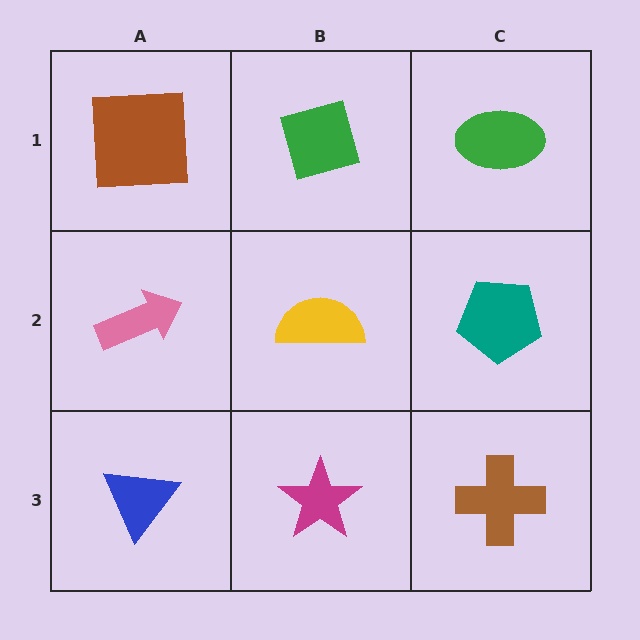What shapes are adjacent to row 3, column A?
A pink arrow (row 2, column A), a magenta star (row 3, column B).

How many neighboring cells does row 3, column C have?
2.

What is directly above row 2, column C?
A green ellipse.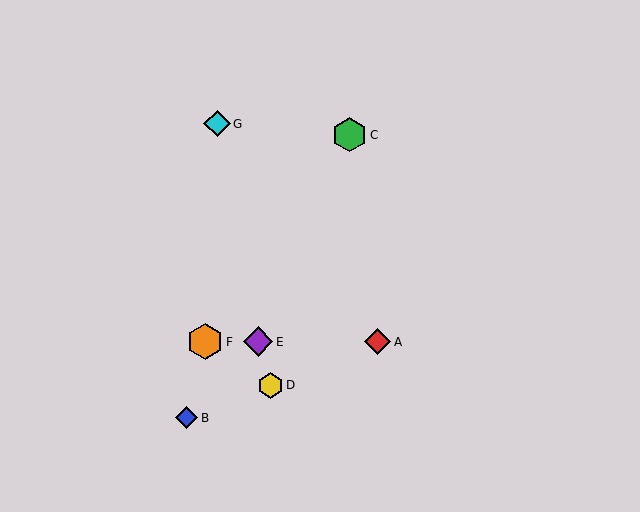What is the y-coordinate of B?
Object B is at y≈418.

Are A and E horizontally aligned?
Yes, both are at y≈342.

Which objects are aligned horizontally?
Objects A, E, F are aligned horizontally.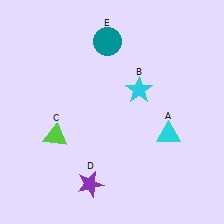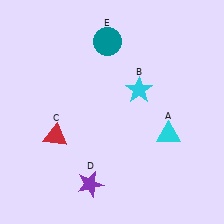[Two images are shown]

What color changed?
The triangle (C) changed from lime in Image 1 to red in Image 2.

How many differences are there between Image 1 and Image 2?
There is 1 difference between the two images.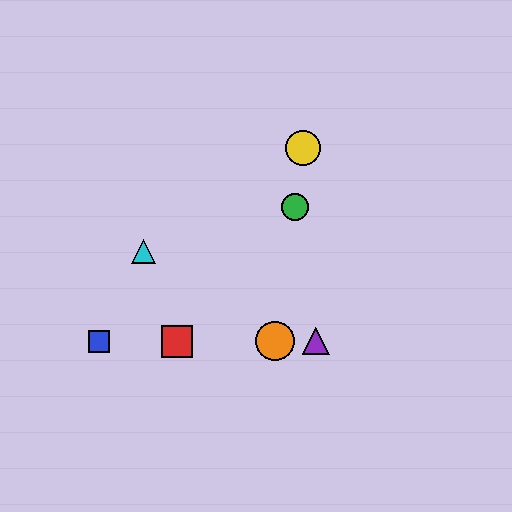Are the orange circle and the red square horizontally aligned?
Yes, both are at y≈341.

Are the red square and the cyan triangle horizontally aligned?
No, the red square is at y≈341 and the cyan triangle is at y≈251.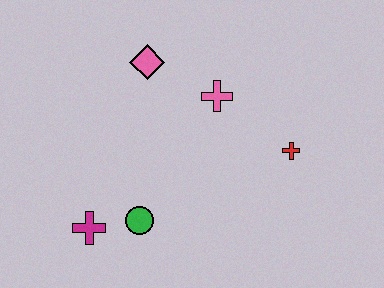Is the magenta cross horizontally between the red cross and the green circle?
No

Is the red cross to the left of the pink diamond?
No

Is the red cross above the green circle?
Yes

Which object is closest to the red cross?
The pink cross is closest to the red cross.